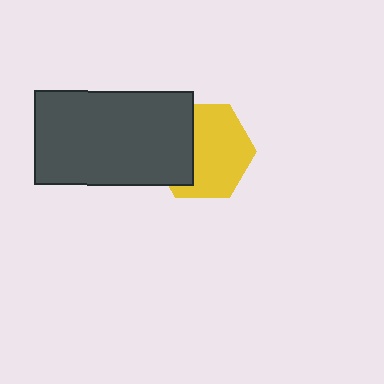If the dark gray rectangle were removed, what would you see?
You would see the complete yellow hexagon.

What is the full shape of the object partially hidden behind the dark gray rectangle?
The partially hidden object is a yellow hexagon.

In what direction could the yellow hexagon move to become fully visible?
The yellow hexagon could move right. That would shift it out from behind the dark gray rectangle entirely.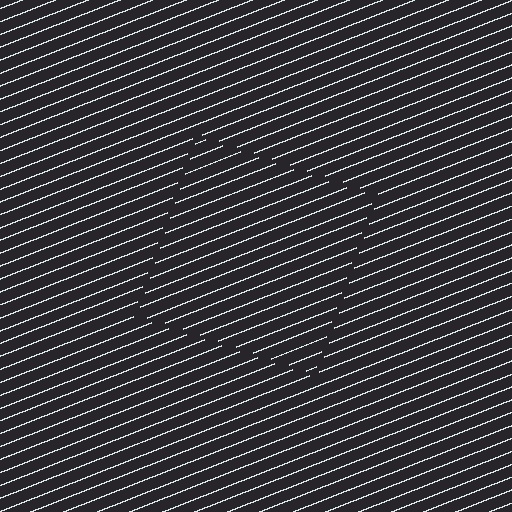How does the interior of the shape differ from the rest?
The interior of the shape contains the same grating, shifted by half a period — the contour is defined by the phase discontinuity where line-ends from the inner and outer gratings abut.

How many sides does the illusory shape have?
4 sides — the line-ends trace a square.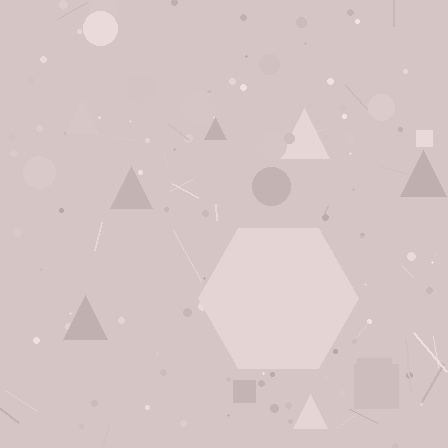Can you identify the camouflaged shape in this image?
The camouflaged shape is a hexagon.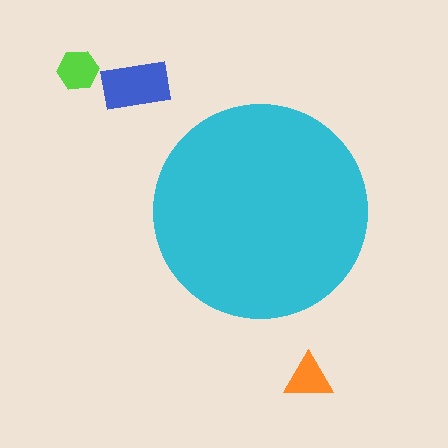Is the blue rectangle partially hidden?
No, the blue rectangle is fully visible.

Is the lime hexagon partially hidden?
No, the lime hexagon is fully visible.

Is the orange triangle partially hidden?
No, the orange triangle is fully visible.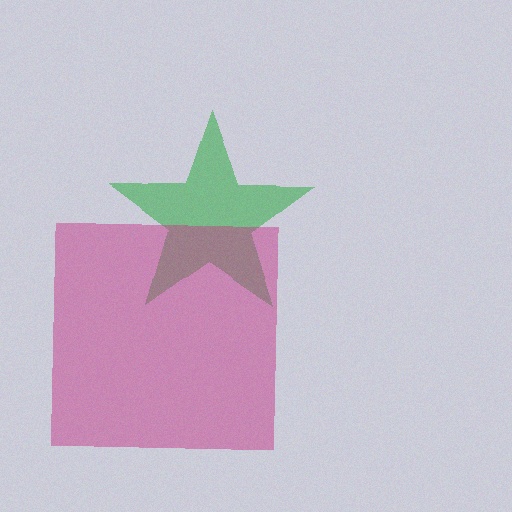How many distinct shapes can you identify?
There are 2 distinct shapes: a green star, a magenta square.